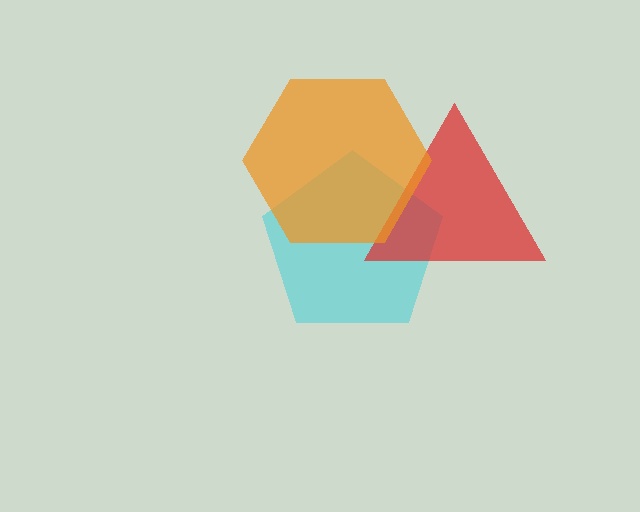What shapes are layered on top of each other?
The layered shapes are: a cyan pentagon, a red triangle, an orange hexagon.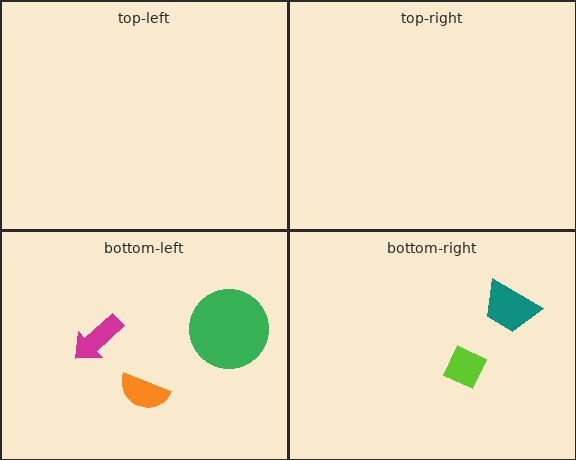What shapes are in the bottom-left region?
The green circle, the orange semicircle, the magenta arrow.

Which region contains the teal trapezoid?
The bottom-right region.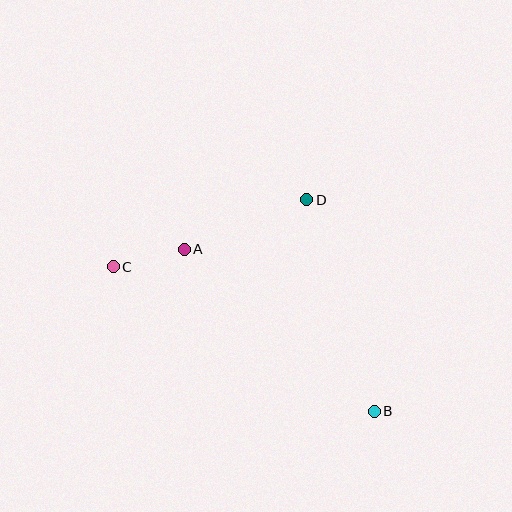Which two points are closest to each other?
Points A and C are closest to each other.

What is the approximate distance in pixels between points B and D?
The distance between B and D is approximately 222 pixels.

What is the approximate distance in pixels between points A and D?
The distance between A and D is approximately 132 pixels.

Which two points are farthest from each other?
Points B and C are farthest from each other.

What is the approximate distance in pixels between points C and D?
The distance between C and D is approximately 205 pixels.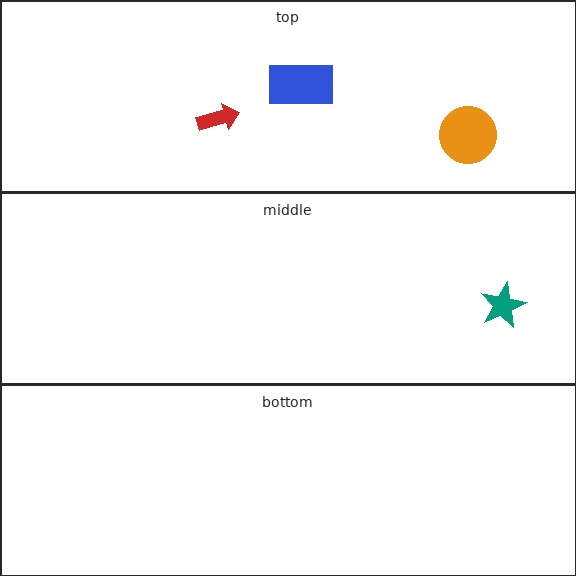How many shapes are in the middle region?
1.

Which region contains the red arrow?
The top region.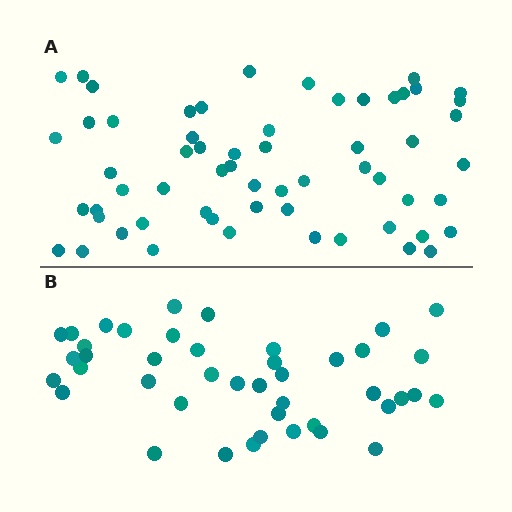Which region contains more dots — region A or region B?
Region A (the top region) has more dots.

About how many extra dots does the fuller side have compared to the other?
Region A has approximately 15 more dots than region B.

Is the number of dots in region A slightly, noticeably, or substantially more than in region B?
Region A has noticeably more, but not dramatically so. The ratio is roughly 1.4 to 1.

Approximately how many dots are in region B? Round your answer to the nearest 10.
About 40 dots. (The exact count is 43, which rounds to 40.)